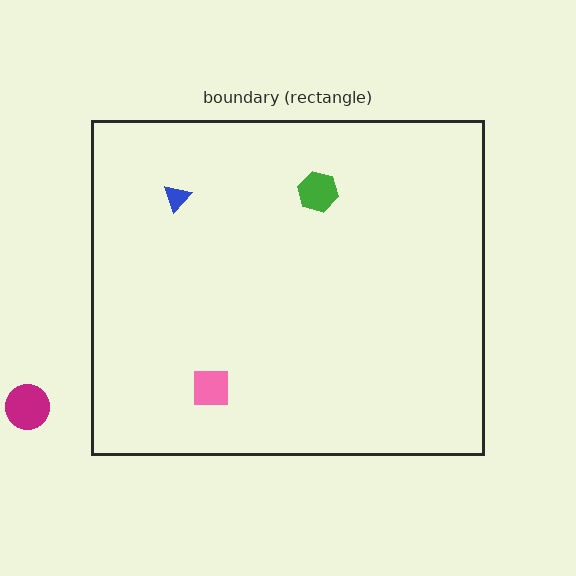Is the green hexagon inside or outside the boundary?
Inside.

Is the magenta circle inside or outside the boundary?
Outside.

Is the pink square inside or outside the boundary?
Inside.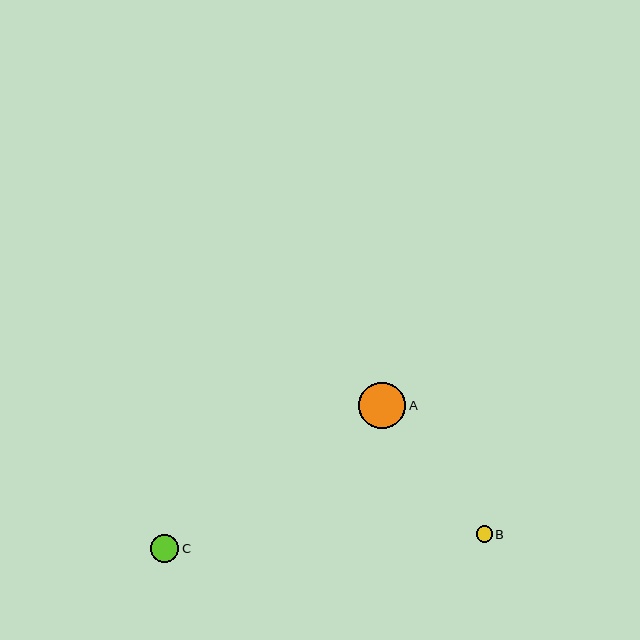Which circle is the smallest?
Circle B is the smallest with a size of approximately 16 pixels.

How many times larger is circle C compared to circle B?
Circle C is approximately 1.7 times the size of circle B.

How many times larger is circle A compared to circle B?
Circle A is approximately 2.9 times the size of circle B.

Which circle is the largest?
Circle A is the largest with a size of approximately 47 pixels.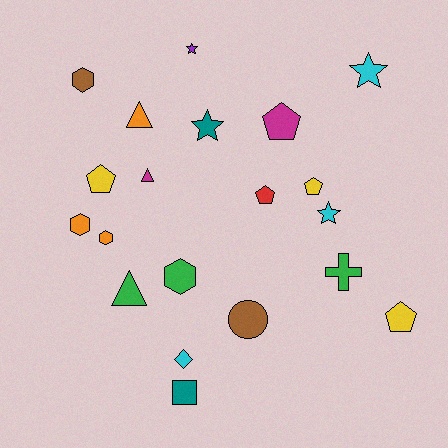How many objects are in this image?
There are 20 objects.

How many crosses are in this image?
There is 1 cross.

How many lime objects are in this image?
There are no lime objects.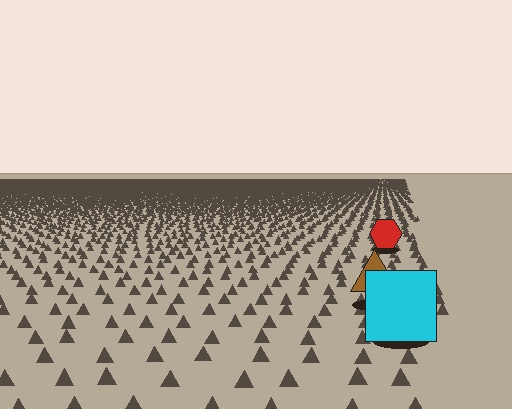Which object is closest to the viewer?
The cyan square is closest. The texture marks near it are larger and more spread out.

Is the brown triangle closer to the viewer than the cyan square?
No. The cyan square is closer — you can tell from the texture gradient: the ground texture is coarser near it.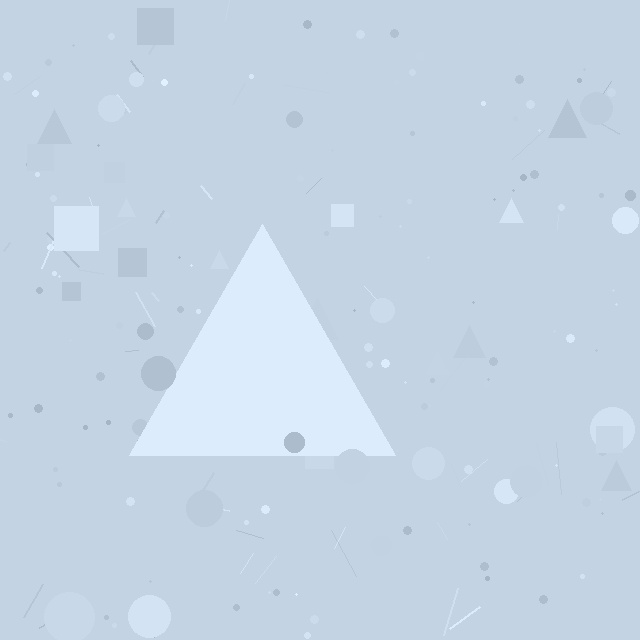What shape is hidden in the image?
A triangle is hidden in the image.